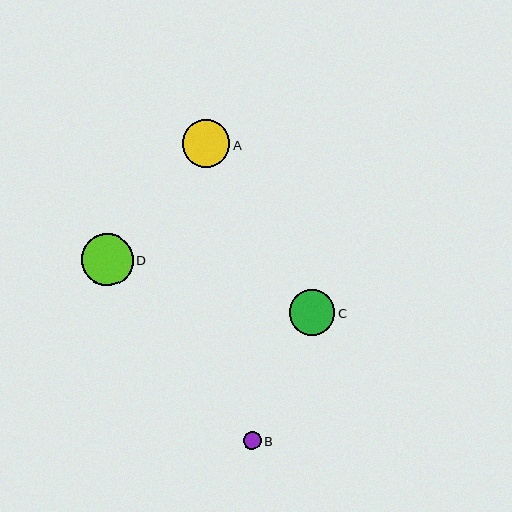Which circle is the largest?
Circle D is the largest with a size of approximately 51 pixels.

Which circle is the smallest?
Circle B is the smallest with a size of approximately 18 pixels.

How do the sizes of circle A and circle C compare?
Circle A and circle C are approximately the same size.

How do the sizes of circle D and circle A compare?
Circle D and circle A are approximately the same size.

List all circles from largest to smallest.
From largest to smallest: D, A, C, B.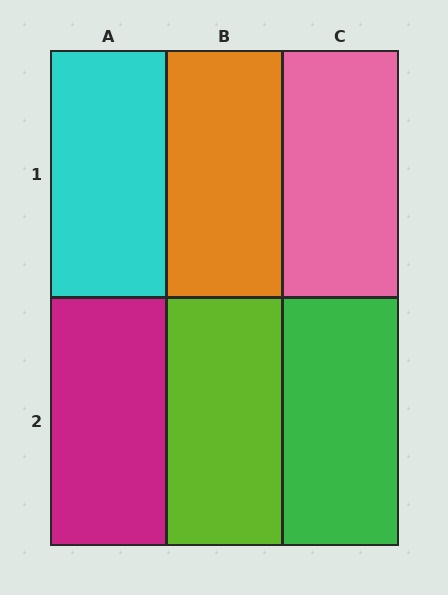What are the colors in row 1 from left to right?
Cyan, orange, pink.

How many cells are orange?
1 cell is orange.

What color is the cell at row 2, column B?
Lime.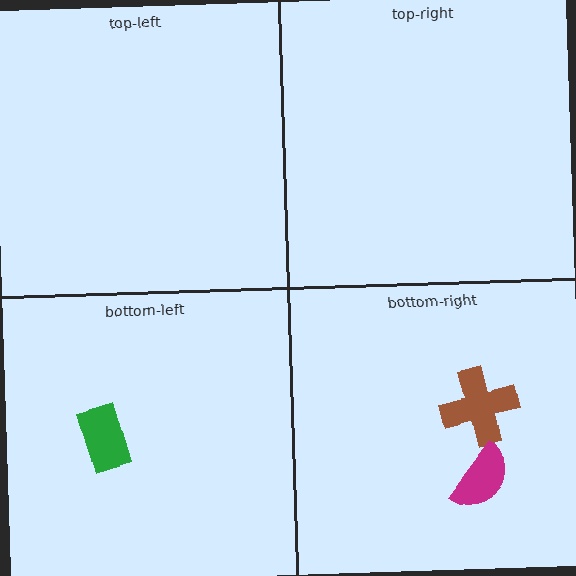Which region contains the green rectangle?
The bottom-left region.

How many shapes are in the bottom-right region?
2.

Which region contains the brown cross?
The bottom-right region.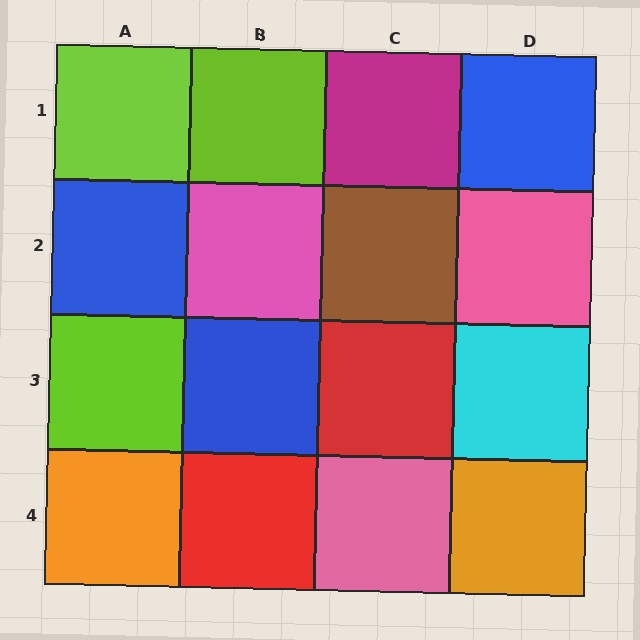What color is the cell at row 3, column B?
Blue.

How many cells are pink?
3 cells are pink.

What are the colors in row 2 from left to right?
Blue, pink, brown, pink.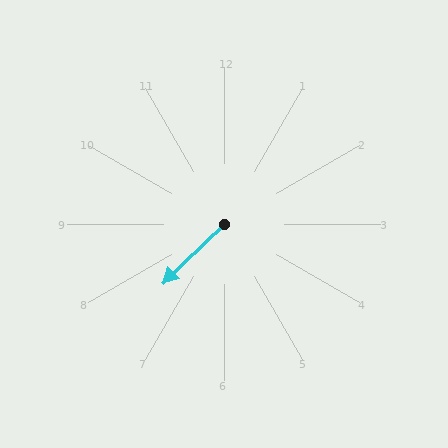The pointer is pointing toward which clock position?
Roughly 8 o'clock.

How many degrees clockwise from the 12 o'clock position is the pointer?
Approximately 226 degrees.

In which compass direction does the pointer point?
Southwest.